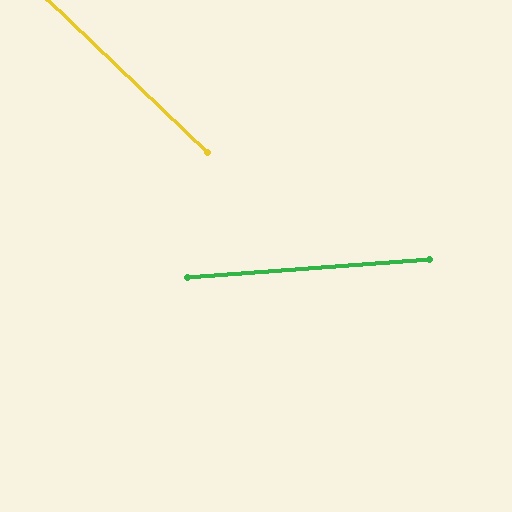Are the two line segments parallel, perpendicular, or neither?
Neither parallel nor perpendicular — they differ by about 48°.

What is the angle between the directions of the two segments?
Approximately 48 degrees.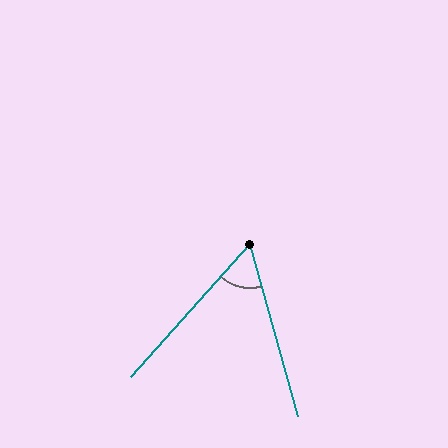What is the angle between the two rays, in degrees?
Approximately 57 degrees.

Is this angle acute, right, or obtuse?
It is acute.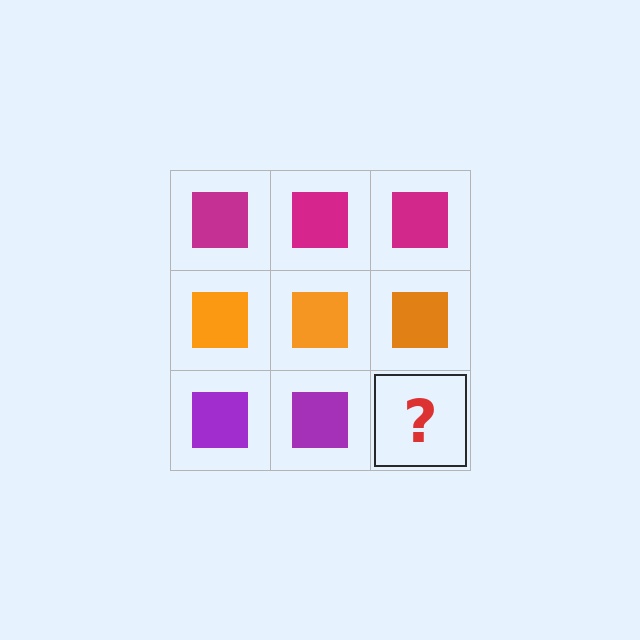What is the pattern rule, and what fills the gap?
The rule is that each row has a consistent color. The gap should be filled with a purple square.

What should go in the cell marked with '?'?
The missing cell should contain a purple square.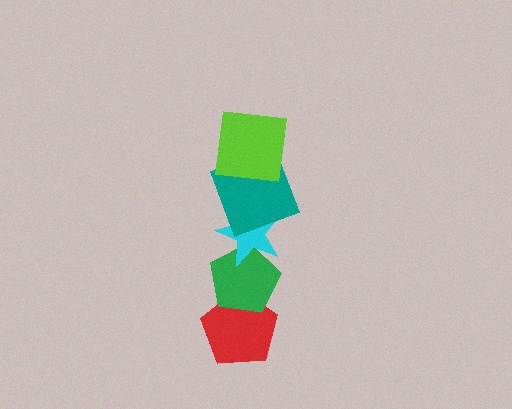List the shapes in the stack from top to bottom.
From top to bottom: the lime square, the teal square, the cyan star, the green pentagon, the red pentagon.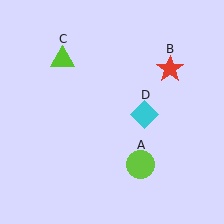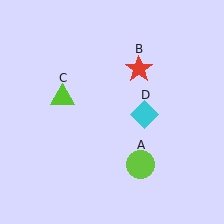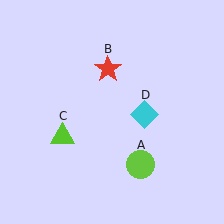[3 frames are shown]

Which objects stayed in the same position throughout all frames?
Lime circle (object A) and cyan diamond (object D) remained stationary.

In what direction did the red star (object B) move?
The red star (object B) moved left.